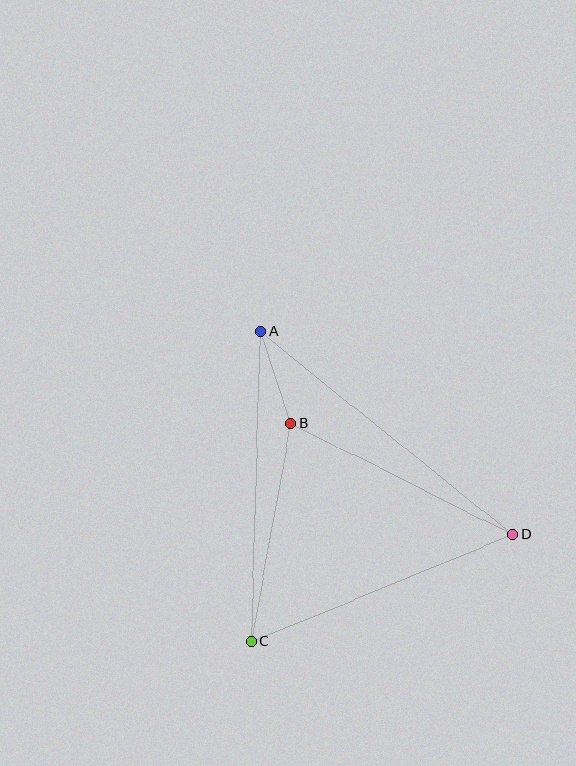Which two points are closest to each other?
Points A and B are closest to each other.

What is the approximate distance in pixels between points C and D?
The distance between C and D is approximately 283 pixels.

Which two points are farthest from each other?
Points A and D are farthest from each other.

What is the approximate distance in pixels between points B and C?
The distance between B and C is approximately 222 pixels.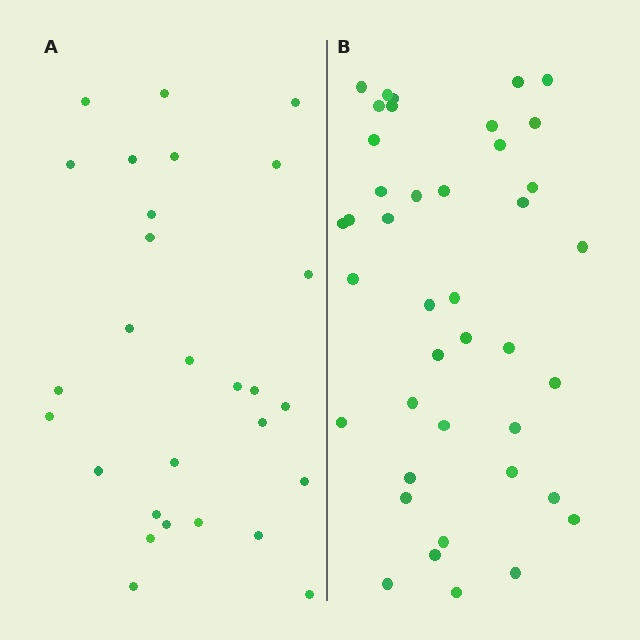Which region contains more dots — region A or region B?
Region B (the right region) has more dots.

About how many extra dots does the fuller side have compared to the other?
Region B has approximately 15 more dots than region A.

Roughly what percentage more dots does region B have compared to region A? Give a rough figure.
About 45% more.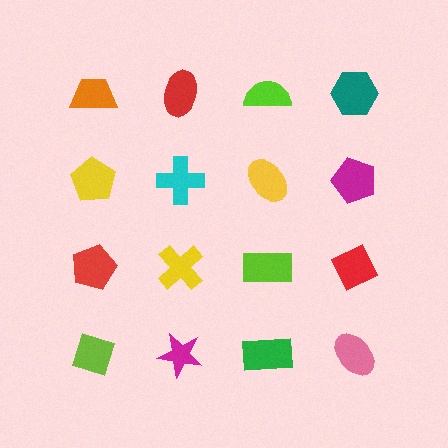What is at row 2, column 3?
A yellow ellipse.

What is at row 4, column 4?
A pink ellipse.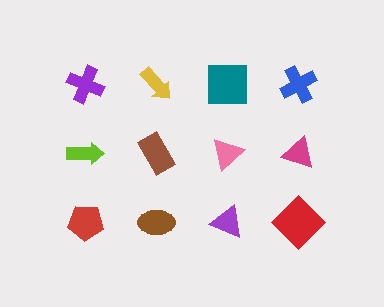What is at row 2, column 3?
A pink triangle.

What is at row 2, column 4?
A magenta triangle.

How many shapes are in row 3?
4 shapes.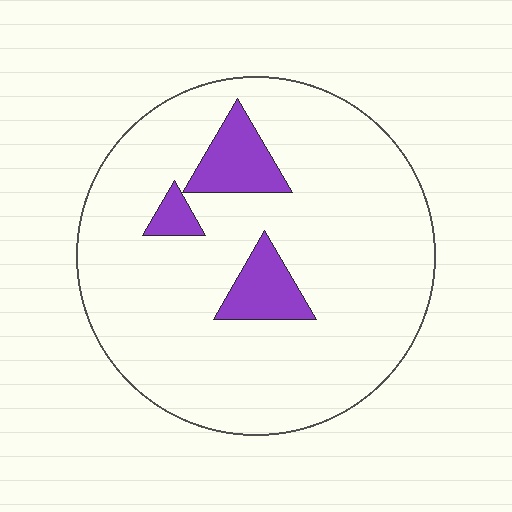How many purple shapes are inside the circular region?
3.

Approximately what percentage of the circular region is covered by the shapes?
Approximately 10%.